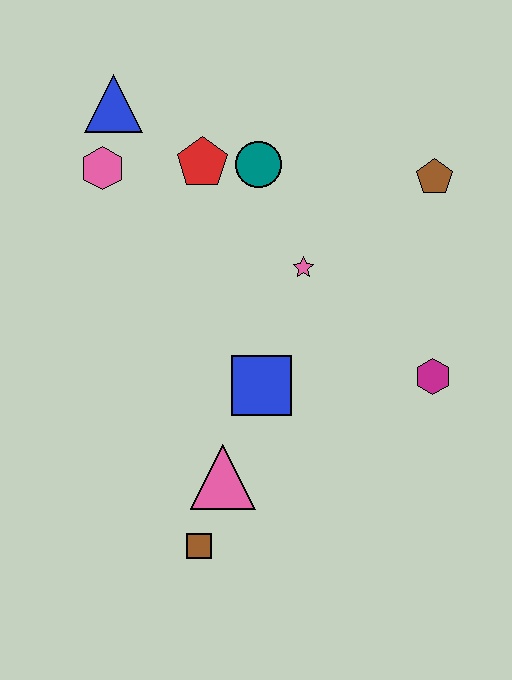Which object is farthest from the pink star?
The brown square is farthest from the pink star.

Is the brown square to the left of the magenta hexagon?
Yes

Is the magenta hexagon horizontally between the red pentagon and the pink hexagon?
No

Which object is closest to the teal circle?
The red pentagon is closest to the teal circle.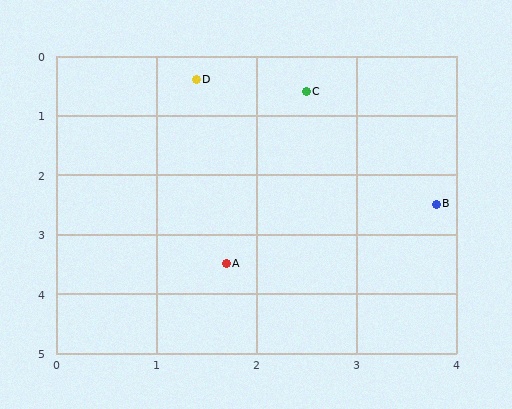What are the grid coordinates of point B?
Point B is at approximately (3.8, 2.5).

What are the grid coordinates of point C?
Point C is at approximately (2.5, 0.6).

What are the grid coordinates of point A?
Point A is at approximately (1.7, 3.5).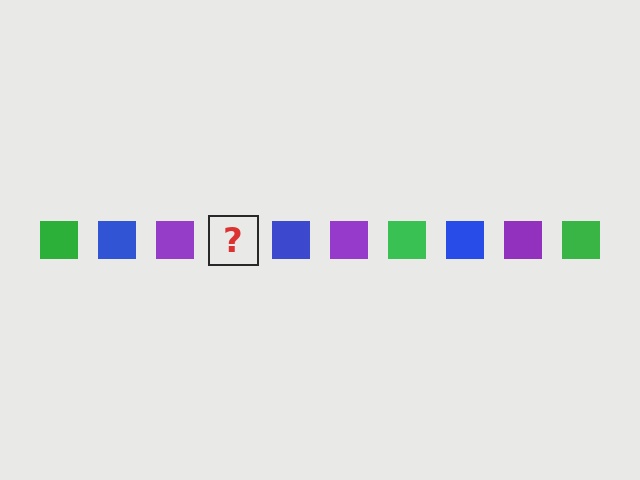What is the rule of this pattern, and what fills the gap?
The rule is that the pattern cycles through green, blue, purple squares. The gap should be filled with a green square.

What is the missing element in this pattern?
The missing element is a green square.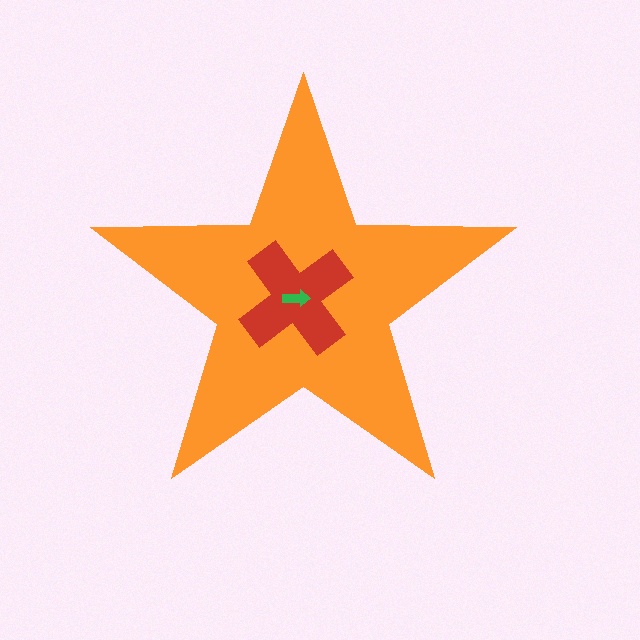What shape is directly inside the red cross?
The green arrow.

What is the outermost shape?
The orange star.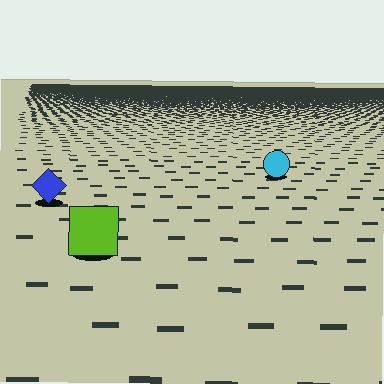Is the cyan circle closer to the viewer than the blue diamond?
No. The blue diamond is closer — you can tell from the texture gradient: the ground texture is coarser near it.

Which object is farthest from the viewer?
The cyan circle is farthest from the viewer. It appears smaller and the ground texture around it is denser.